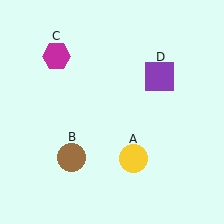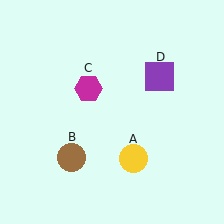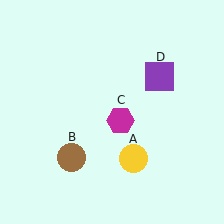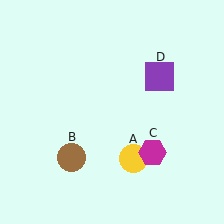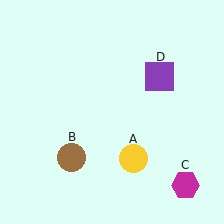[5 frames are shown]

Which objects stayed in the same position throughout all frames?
Yellow circle (object A) and brown circle (object B) and purple square (object D) remained stationary.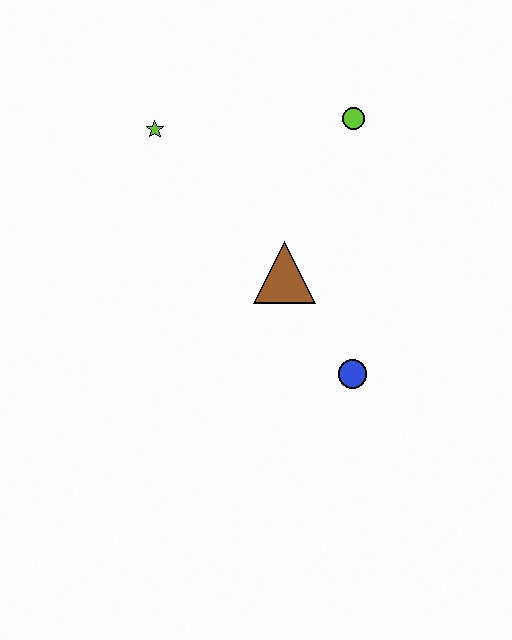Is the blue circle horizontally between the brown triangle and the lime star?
No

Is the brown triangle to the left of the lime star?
No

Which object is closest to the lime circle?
The brown triangle is closest to the lime circle.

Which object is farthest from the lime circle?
The blue circle is farthest from the lime circle.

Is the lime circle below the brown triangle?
No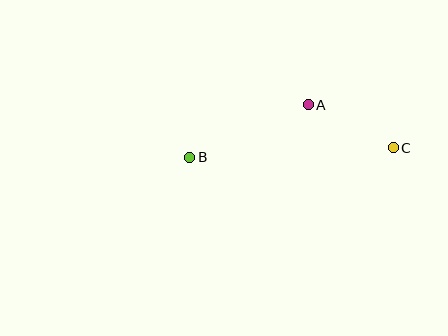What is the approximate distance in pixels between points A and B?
The distance between A and B is approximately 129 pixels.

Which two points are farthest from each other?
Points B and C are farthest from each other.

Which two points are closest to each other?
Points A and C are closest to each other.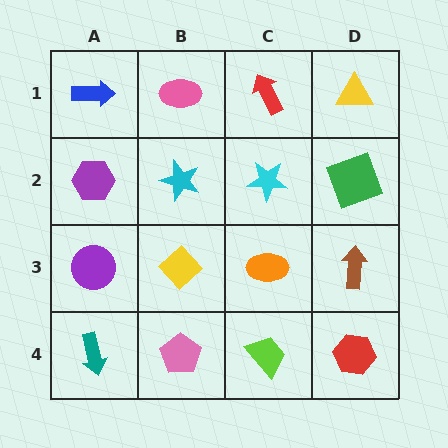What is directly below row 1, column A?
A purple hexagon.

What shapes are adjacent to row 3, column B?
A cyan star (row 2, column B), a pink pentagon (row 4, column B), a purple circle (row 3, column A), an orange ellipse (row 3, column C).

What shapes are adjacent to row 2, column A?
A blue arrow (row 1, column A), a purple circle (row 3, column A), a cyan star (row 2, column B).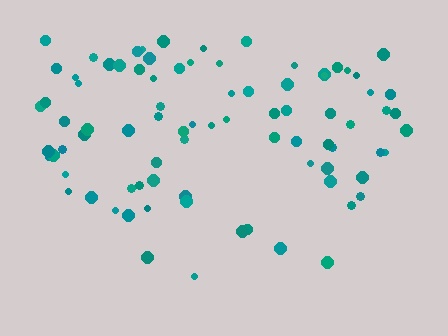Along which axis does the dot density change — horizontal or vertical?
Vertical.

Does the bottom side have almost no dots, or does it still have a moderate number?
Still a moderate number, just noticeably fewer than the top.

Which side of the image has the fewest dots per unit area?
The bottom.